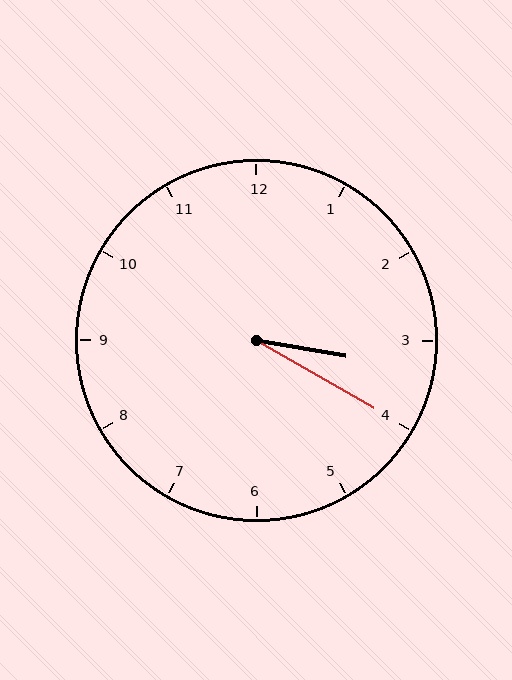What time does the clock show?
3:20.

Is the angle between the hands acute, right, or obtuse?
It is acute.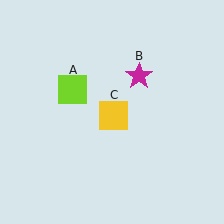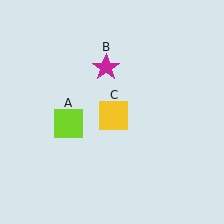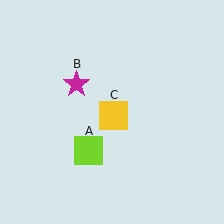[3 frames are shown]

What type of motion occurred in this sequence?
The lime square (object A), magenta star (object B) rotated counterclockwise around the center of the scene.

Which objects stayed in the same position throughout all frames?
Yellow square (object C) remained stationary.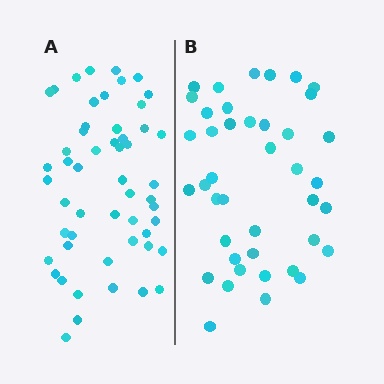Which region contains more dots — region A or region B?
Region A (the left region) has more dots.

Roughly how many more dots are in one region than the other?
Region A has roughly 12 or so more dots than region B.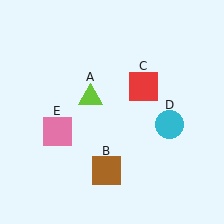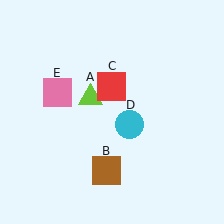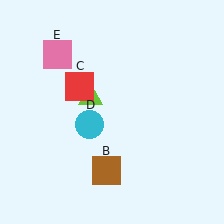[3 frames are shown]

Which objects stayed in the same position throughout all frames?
Lime triangle (object A) and brown square (object B) remained stationary.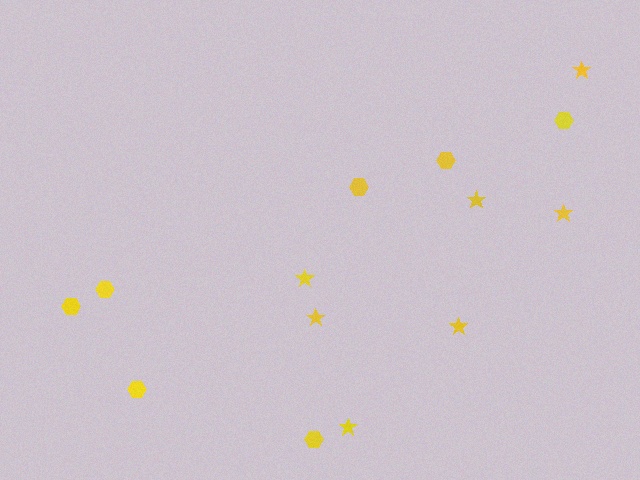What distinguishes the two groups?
There are 2 groups: one group of stars (7) and one group of hexagons (7).